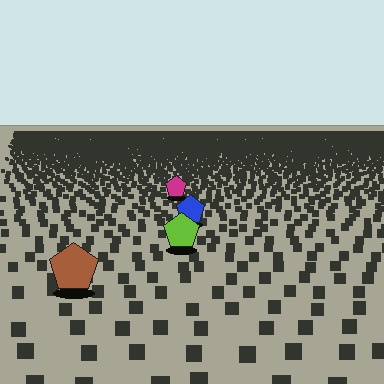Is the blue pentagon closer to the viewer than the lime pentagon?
No. The lime pentagon is closer — you can tell from the texture gradient: the ground texture is coarser near it.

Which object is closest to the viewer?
The brown pentagon is closest. The texture marks near it are larger and more spread out.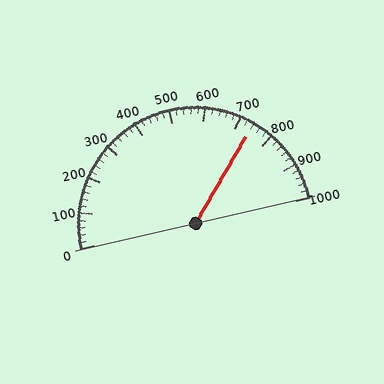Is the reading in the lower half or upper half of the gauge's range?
The reading is in the upper half of the range (0 to 1000).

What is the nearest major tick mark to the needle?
The nearest major tick mark is 700.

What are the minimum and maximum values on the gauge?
The gauge ranges from 0 to 1000.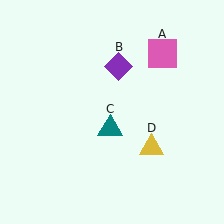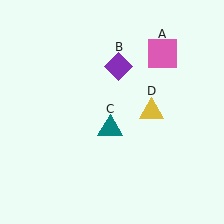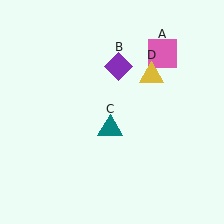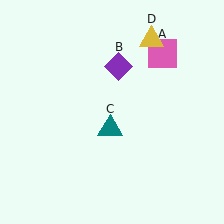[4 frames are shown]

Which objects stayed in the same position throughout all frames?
Pink square (object A) and purple diamond (object B) and teal triangle (object C) remained stationary.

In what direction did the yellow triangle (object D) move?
The yellow triangle (object D) moved up.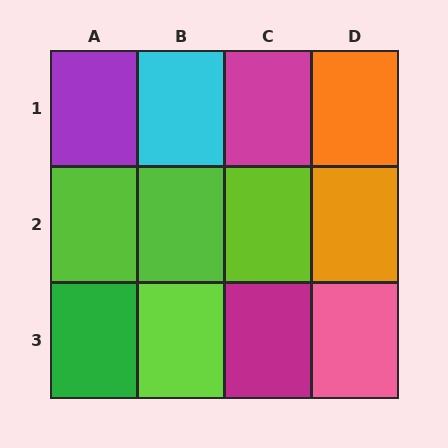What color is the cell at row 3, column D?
Pink.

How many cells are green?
1 cell is green.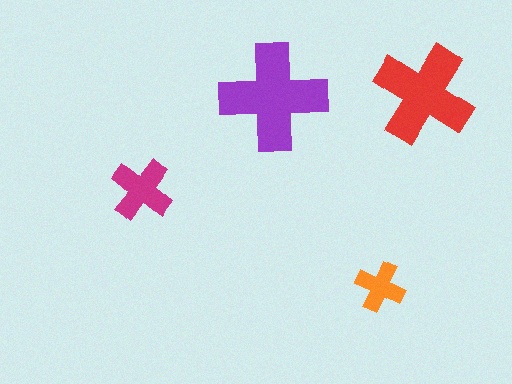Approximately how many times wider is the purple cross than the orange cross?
About 2 times wider.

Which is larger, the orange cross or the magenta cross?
The magenta one.